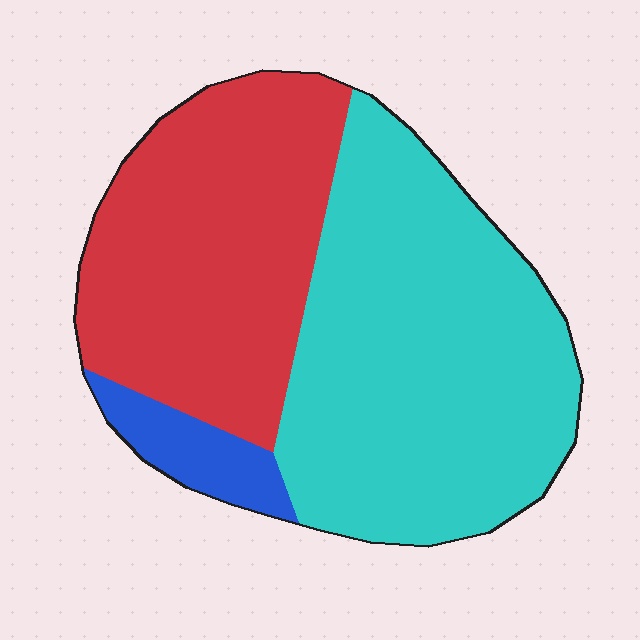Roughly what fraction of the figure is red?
Red takes up about two fifths (2/5) of the figure.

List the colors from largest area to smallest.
From largest to smallest: cyan, red, blue.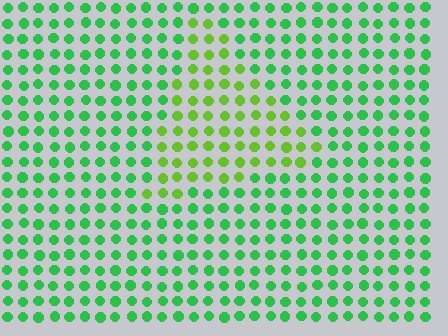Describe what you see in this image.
The image is filled with small green elements in a uniform arrangement. A triangle-shaped region is visible where the elements are tinted to a slightly different hue, forming a subtle color boundary.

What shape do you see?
I see a triangle.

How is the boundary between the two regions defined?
The boundary is defined purely by a slight shift in hue (about 35 degrees). Spacing, size, and orientation are identical on both sides.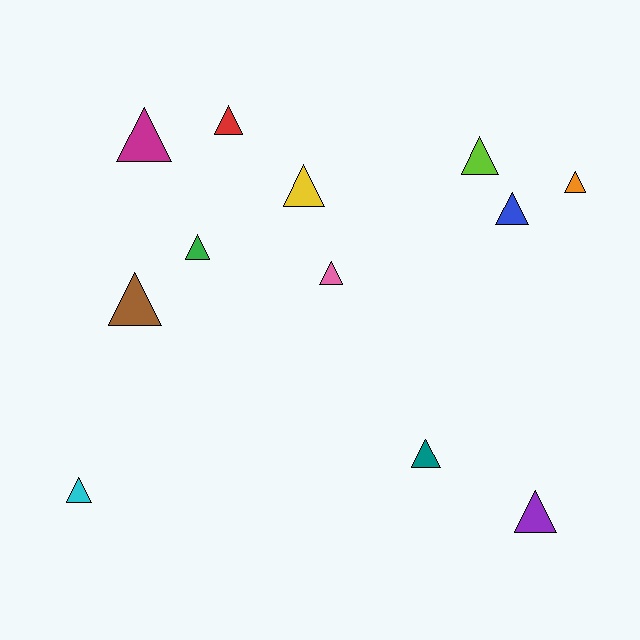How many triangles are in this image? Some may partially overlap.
There are 12 triangles.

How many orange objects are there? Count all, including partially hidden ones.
There is 1 orange object.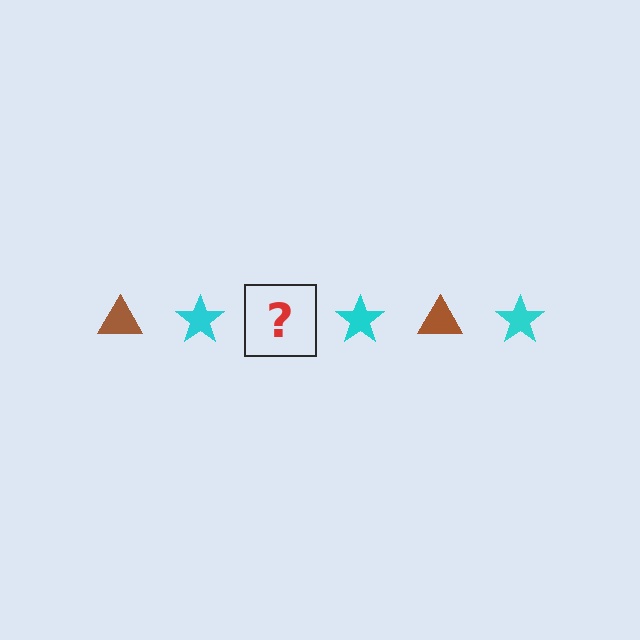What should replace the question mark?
The question mark should be replaced with a brown triangle.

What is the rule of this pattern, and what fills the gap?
The rule is that the pattern alternates between brown triangle and cyan star. The gap should be filled with a brown triangle.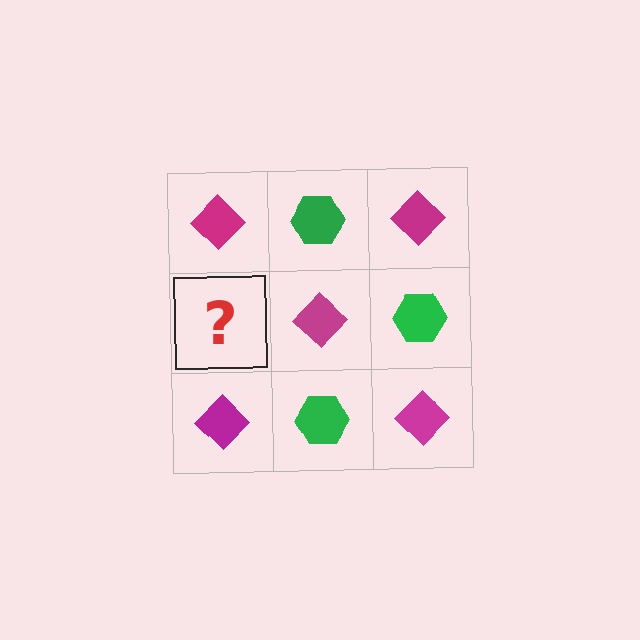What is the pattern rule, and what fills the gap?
The rule is that it alternates magenta diamond and green hexagon in a checkerboard pattern. The gap should be filled with a green hexagon.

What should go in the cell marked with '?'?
The missing cell should contain a green hexagon.